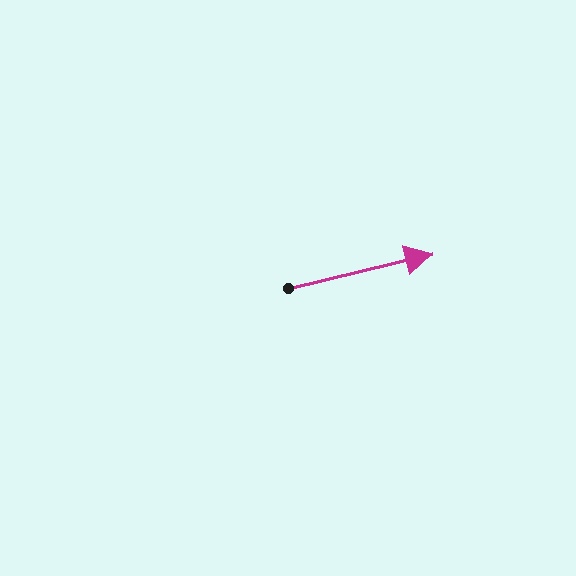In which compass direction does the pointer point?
East.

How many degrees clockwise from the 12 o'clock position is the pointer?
Approximately 77 degrees.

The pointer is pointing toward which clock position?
Roughly 3 o'clock.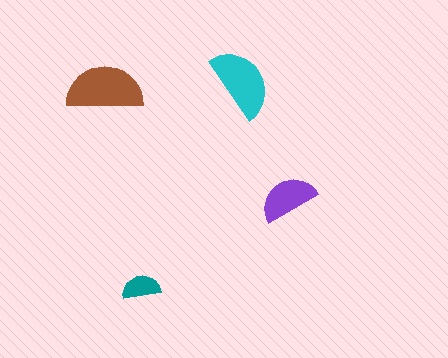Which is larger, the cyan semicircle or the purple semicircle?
The cyan one.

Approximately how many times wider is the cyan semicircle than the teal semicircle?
About 2 times wider.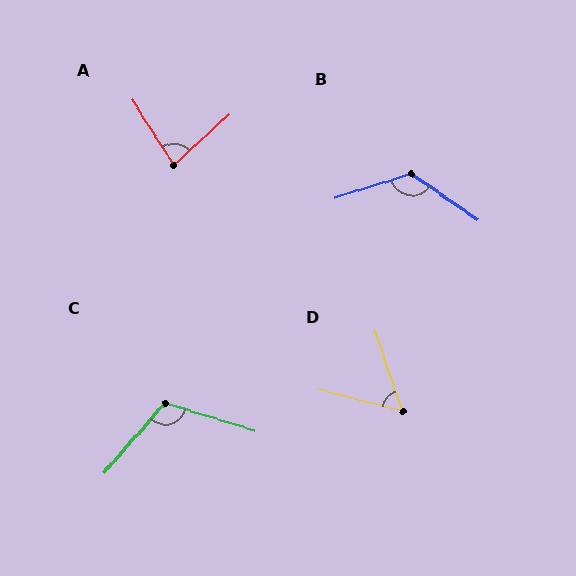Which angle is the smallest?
D, at approximately 57 degrees.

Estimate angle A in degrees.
Approximately 80 degrees.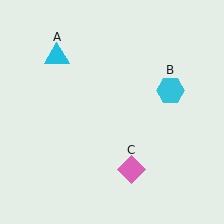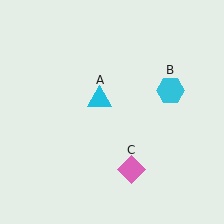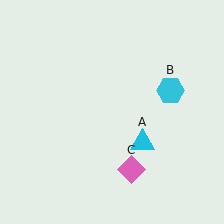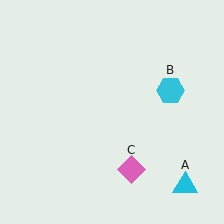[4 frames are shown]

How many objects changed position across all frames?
1 object changed position: cyan triangle (object A).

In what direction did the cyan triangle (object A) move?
The cyan triangle (object A) moved down and to the right.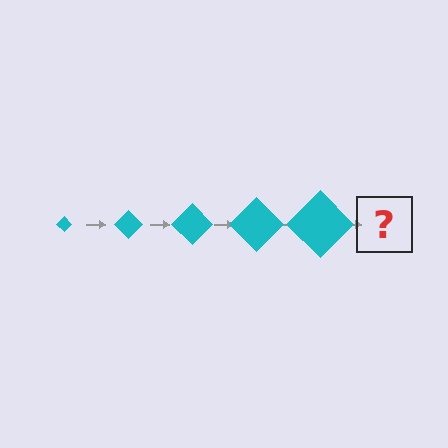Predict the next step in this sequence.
The next step is a cyan diamond, larger than the previous one.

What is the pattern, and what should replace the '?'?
The pattern is that the diamond gets progressively larger each step. The '?' should be a cyan diamond, larger than the previous one.